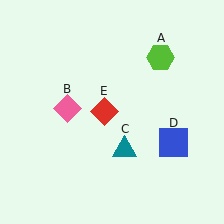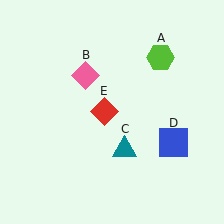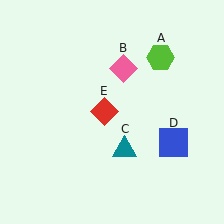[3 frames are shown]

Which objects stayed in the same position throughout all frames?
Lime hexagon (object A) and teal triangle (object C) and blue square (object D) and red diamond (object E) remained stationary.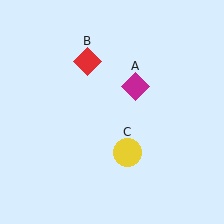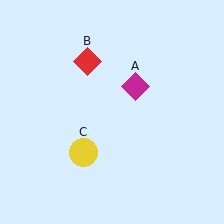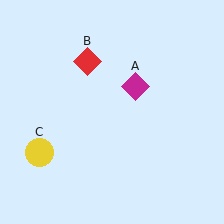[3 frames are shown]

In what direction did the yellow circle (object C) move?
The yellow circle (object C) moved left.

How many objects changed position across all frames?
1 object changed position: yellow circle (object C).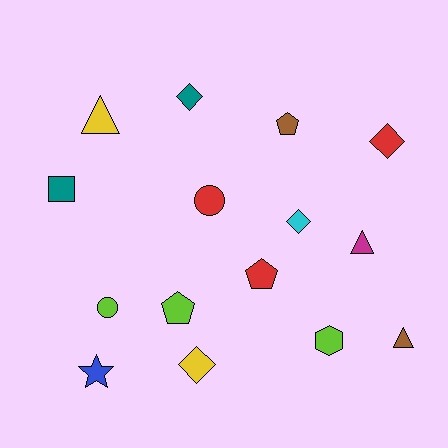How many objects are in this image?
There are 15 objects.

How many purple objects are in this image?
There are no purple objects.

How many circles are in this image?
There are 2 circles.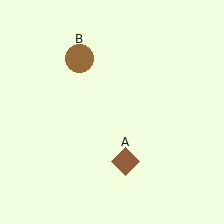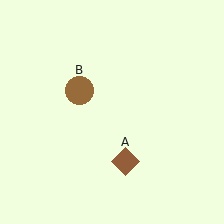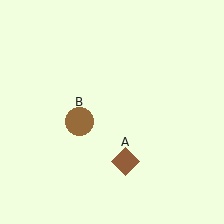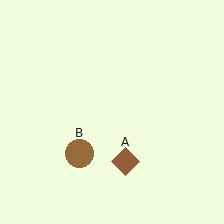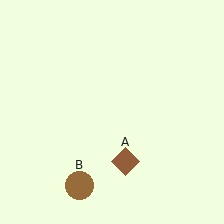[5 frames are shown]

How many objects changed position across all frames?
1 object changed position: brown circle (object B).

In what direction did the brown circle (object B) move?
The brown circle (object B) moved down.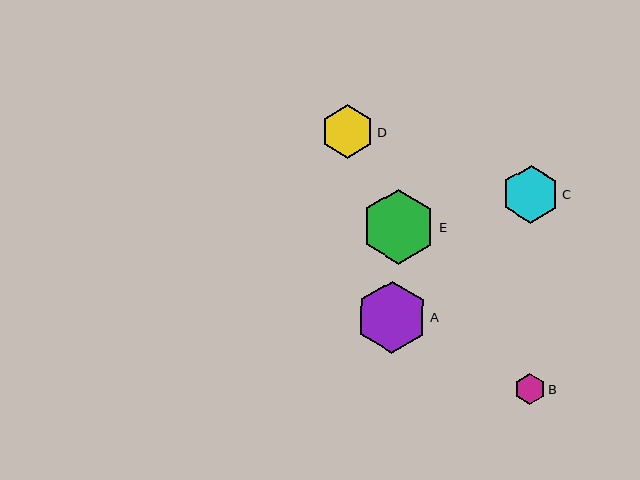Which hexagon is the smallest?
Hexagon B is the smallest with a size of approximately 30 pixels.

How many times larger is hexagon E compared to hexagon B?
Hexagon E is approximately 2.4 times the size of hexagon B.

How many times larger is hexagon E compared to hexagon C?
Hexagon E is approximately 1.3 times the size of hexagon C.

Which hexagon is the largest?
Hexagon E is the largest with a size of approximately 75 pixels.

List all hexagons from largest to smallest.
From largest to smallest: E, A, C, D, B.